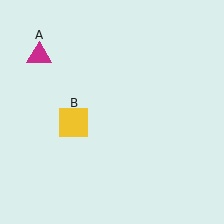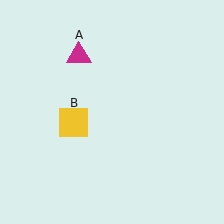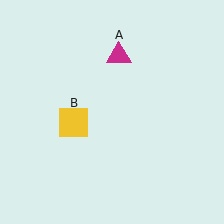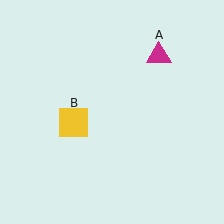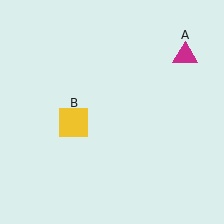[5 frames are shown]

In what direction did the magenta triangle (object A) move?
The magenta triangle (object A) moved right.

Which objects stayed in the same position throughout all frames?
Yellow square (object B) remained stationary.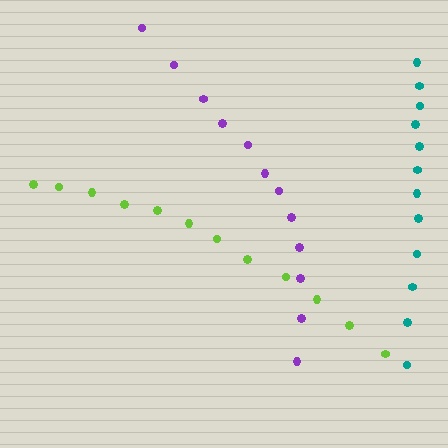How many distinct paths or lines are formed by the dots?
There are 3 distinct paths.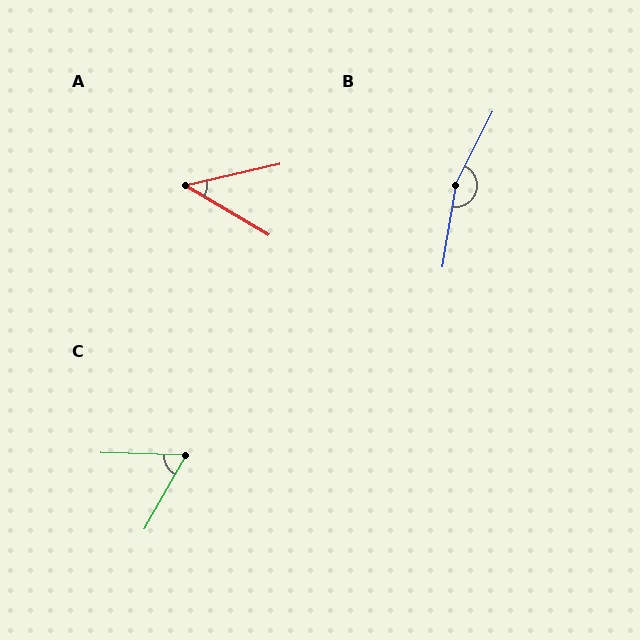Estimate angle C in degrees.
Approximately 63 degrees.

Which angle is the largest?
B, at approximately 162 degrees.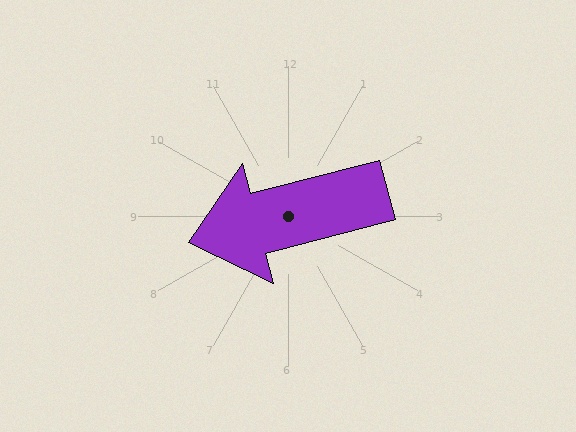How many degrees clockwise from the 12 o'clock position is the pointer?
Approximately 255 degrees.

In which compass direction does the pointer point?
West.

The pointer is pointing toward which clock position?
Roughly 9 o'clock.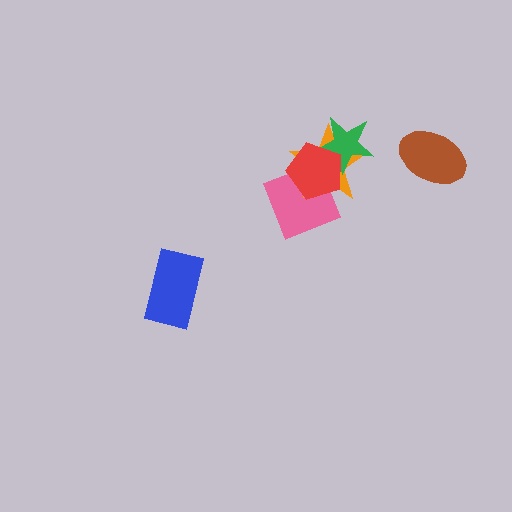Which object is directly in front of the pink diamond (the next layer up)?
The orange star is directly in front of the pink diamond.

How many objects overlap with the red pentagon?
3 objects overlap with the red pentagon.